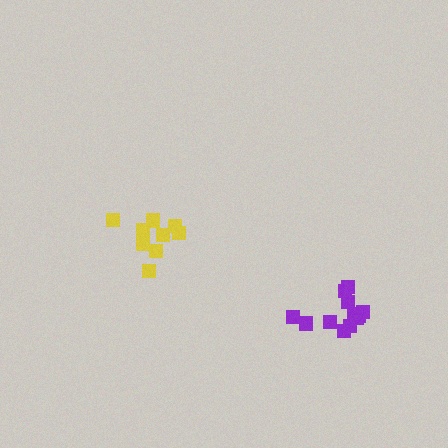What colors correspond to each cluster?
The clusters are colored: yellow, purple.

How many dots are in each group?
Group 1: 9 dots, Group 2: 12 dots (21 total).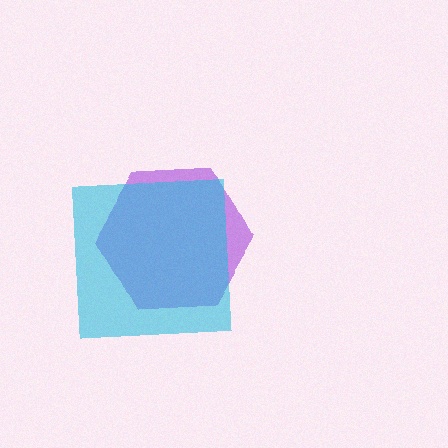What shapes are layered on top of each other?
The layered shapes are: a purple hexagon, a cyan square.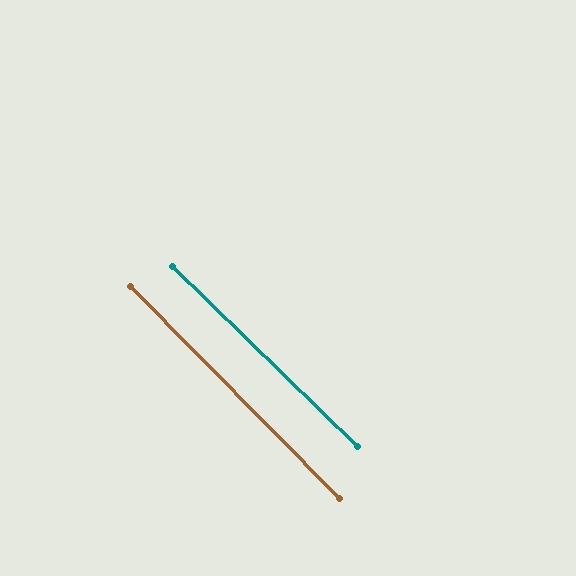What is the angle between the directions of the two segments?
Approximately 1 degree.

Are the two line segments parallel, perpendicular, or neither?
Parallel — their directions differ by only 0.9°.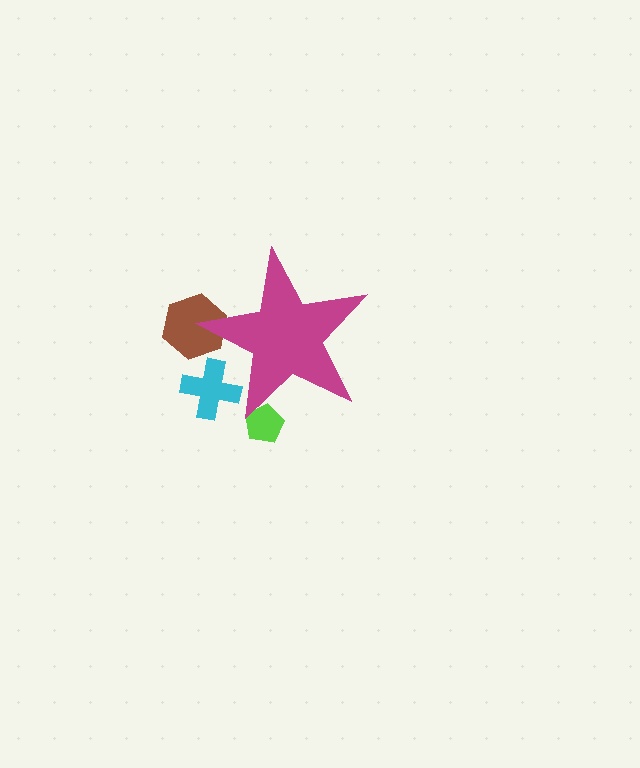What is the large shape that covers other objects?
A magenta star.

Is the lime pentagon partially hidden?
Yes, the lime pentagon is partially hidden behind the magenta star.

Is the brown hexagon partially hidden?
Yes, the brown hexagon is partially hidden behind the magenta star.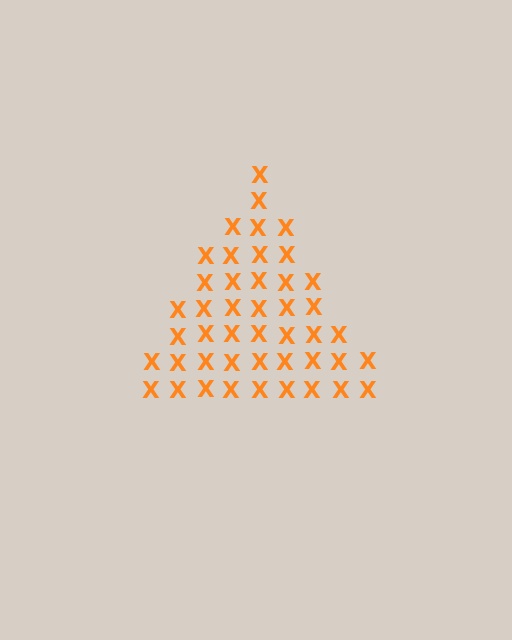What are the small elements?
The small elements are letter X's.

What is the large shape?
The large shape is a triangle.